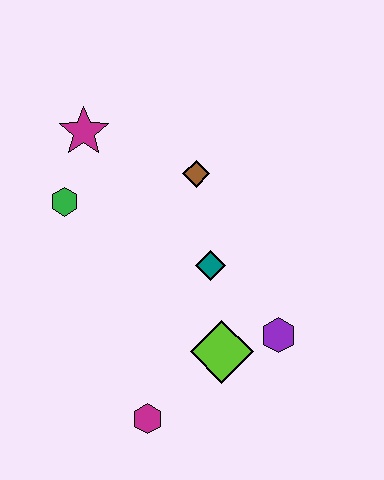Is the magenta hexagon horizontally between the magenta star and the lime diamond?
Yes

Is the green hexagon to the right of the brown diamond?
No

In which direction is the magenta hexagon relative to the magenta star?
The magenta hexagon is below the magenta star.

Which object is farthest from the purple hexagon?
The magenta star is farthest from the purple hexagon.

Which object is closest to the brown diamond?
The teal diamond is closest to the brown diamond.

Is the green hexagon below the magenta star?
Yes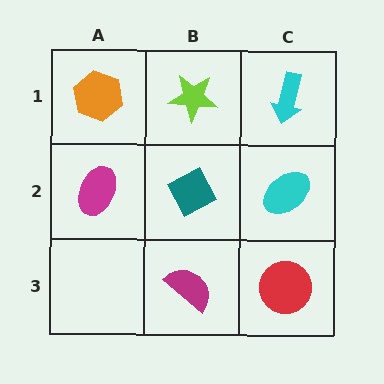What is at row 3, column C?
A red circle.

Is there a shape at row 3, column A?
No, that cell is empty.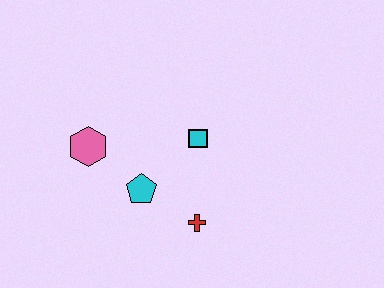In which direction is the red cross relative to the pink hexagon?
The red cross is to the right of the pink hexagon.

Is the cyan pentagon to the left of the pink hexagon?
No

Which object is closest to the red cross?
The cyan pentagon is closest to the red cross.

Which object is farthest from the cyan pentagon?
The cyan square is farthest from the cyan pentagon.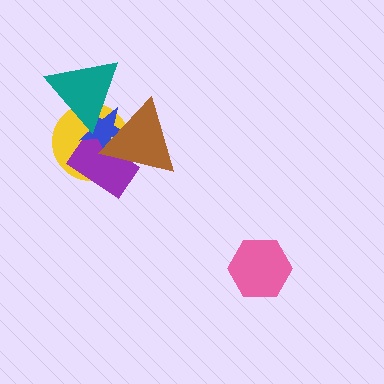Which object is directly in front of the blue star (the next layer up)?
The teal triangle is directly in front of the blue star.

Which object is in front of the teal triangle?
The brown triangle is in front of the teal triangle.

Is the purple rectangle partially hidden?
Yes, it is partially covered by another shape.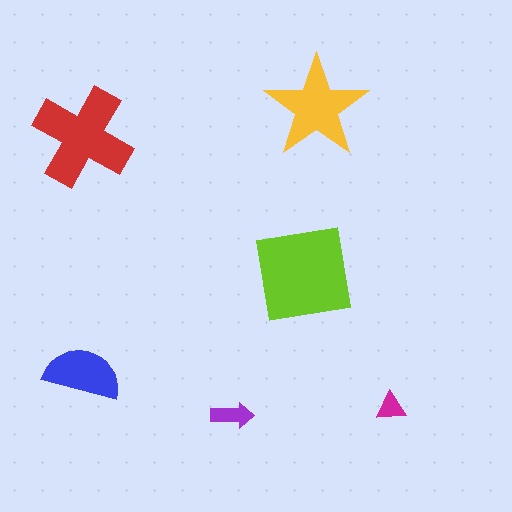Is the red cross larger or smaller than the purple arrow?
Larger.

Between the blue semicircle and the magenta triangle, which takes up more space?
The blue semicircle.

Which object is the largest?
The lime square.